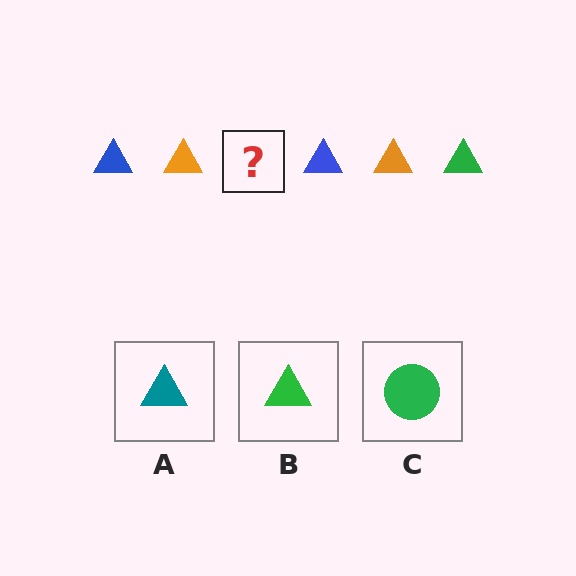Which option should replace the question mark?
Option B.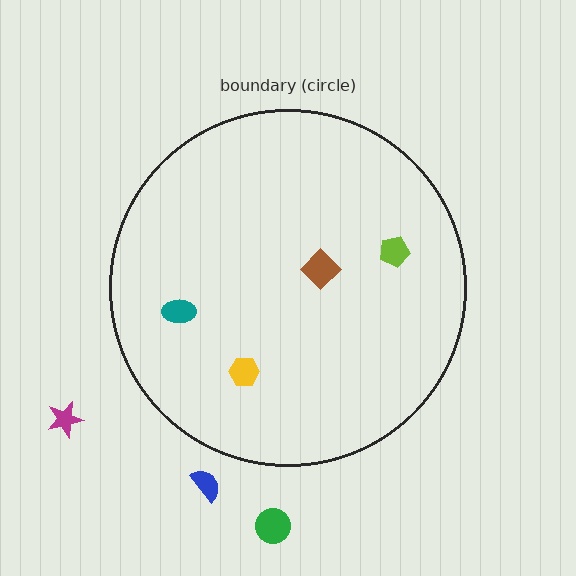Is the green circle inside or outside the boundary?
Outside.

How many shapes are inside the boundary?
4 inside, 3 outside.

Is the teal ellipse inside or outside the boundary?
Inside.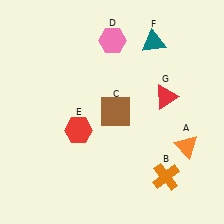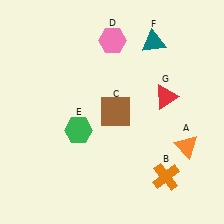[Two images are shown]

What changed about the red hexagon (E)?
In Image 1, E is red. In Image 2, it changed to green.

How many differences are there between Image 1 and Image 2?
There is 1 difference between the two images.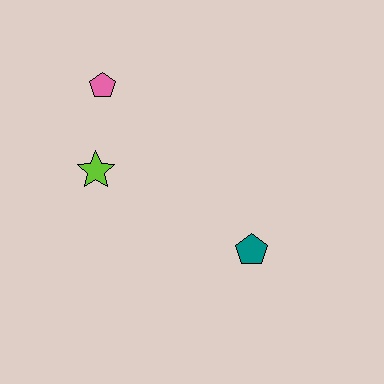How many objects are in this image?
There are 3 objects.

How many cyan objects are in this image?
There are no cyan objects.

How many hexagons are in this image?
There are no hexagons.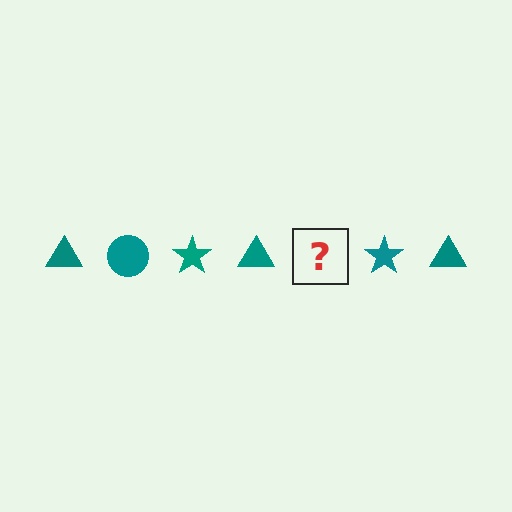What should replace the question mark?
The question mark should be replaced with a teal circle.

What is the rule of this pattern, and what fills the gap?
The rule is that the pattern cycles through triangle, circle, star shapes in teal. The gap should be filled with a teal circle.